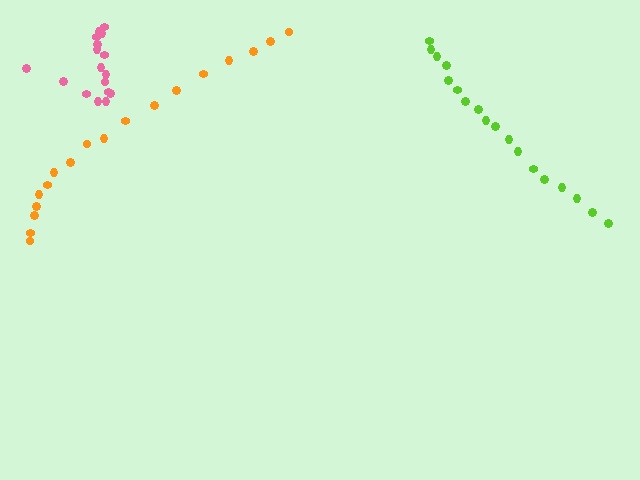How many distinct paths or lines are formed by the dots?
There are 3 distinct paths.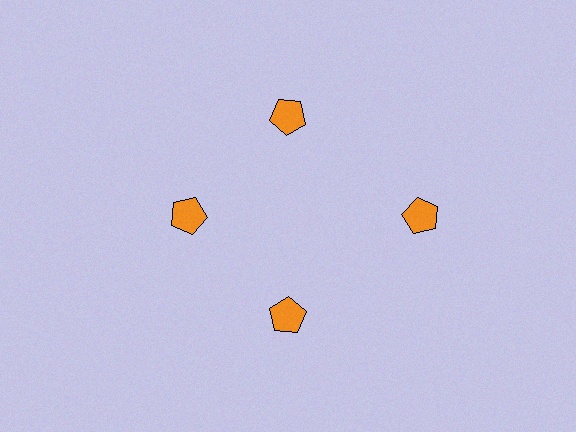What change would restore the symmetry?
The symmetry would be restored by moving it inward, back onto the ring so that all 4 pentagons sit at equal angles and equal distance from the center.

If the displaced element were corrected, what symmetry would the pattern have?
It would have 4-fold rotational symmetry — the pattern would map onto itself every 90 degrees.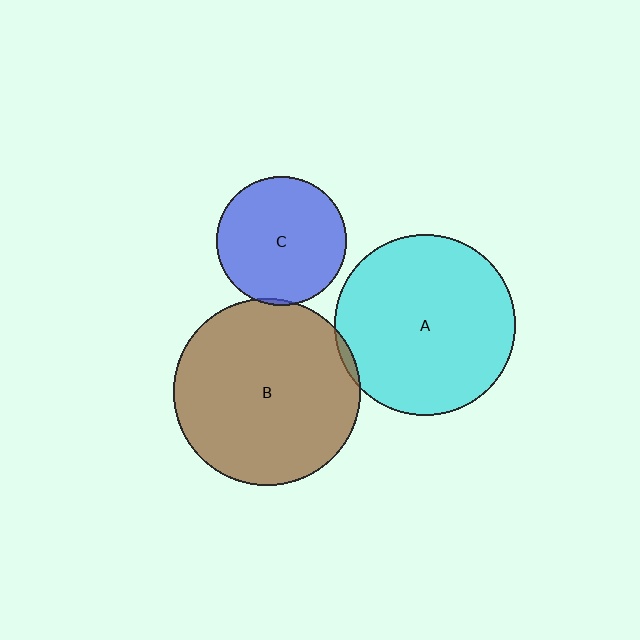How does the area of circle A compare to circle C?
Approximately 1.9 times.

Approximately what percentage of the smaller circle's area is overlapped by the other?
Approximately 5%.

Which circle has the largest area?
Circle B (brown).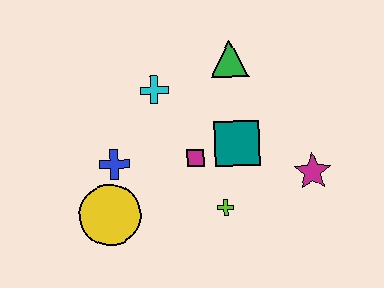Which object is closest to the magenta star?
The teal square is closest to the magenta star.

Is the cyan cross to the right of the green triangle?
No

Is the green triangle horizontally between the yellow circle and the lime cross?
No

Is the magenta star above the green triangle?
No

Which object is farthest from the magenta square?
The magenta star is farthest from the magenta square.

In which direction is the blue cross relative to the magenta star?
The blue cross is to the left of the magenta star.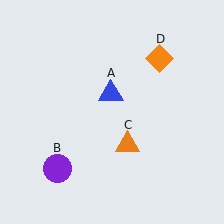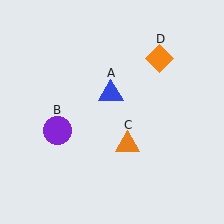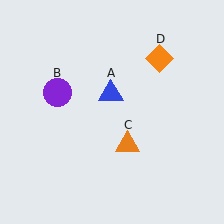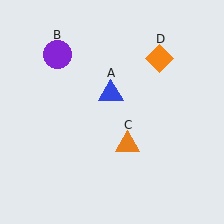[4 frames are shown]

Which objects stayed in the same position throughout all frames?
Blue triangle (object A) and orange triangle (object C) and orange diamond (object D) remained stationary.